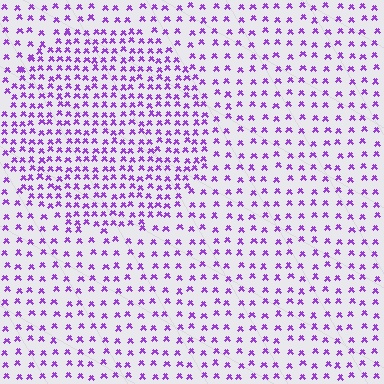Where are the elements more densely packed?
The elements are more densely packed inside the circle boundary.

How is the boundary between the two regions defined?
The boundary is defined by a change in element density (approximately 1.8x ratio). All elements are the same color, size, and shape.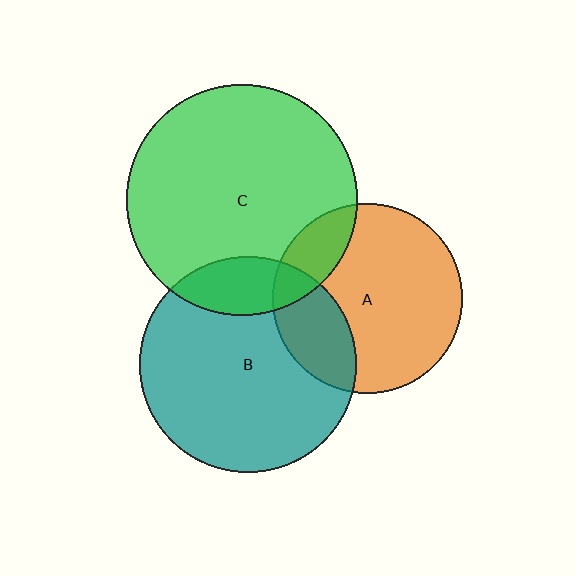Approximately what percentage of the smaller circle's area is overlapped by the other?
Approximately 15%.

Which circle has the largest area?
Circle C (green).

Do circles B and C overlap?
Yes.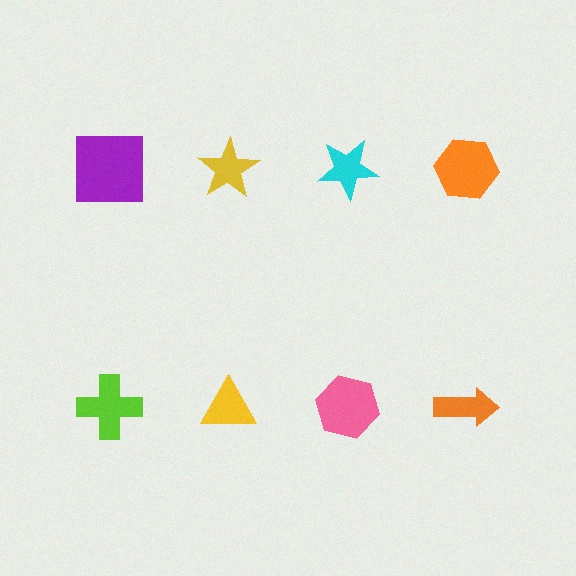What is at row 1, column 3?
A cyan star.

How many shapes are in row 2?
4 shapes.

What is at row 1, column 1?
A purple square.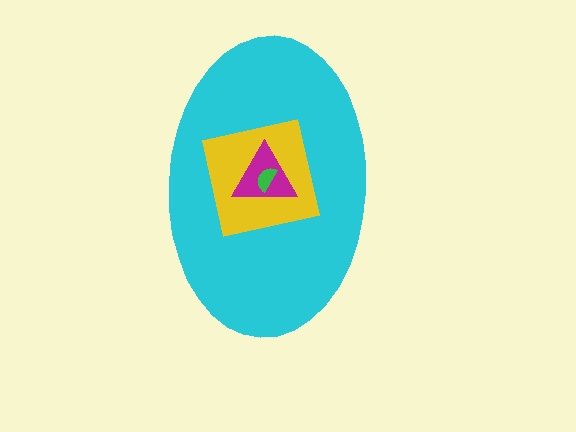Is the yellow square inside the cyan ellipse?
Yes.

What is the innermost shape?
The green semicircle.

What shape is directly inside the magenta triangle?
The green semicircle.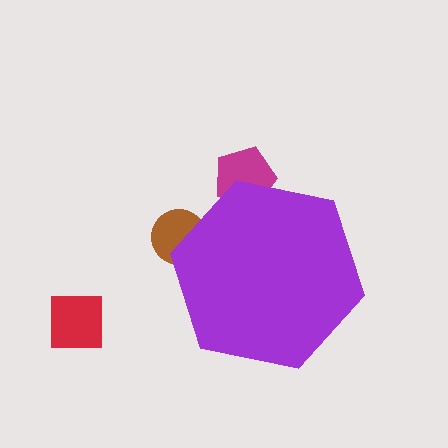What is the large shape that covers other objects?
A purple hexagon.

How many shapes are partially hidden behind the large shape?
2 shapes are partially hidden.